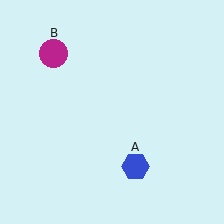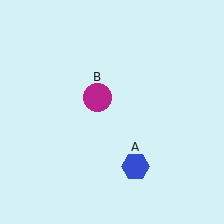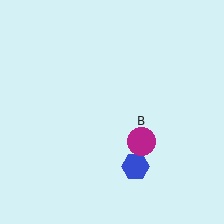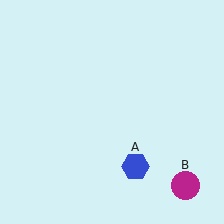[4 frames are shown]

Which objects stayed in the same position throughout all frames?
Blue hexagon (object A) remained stationary.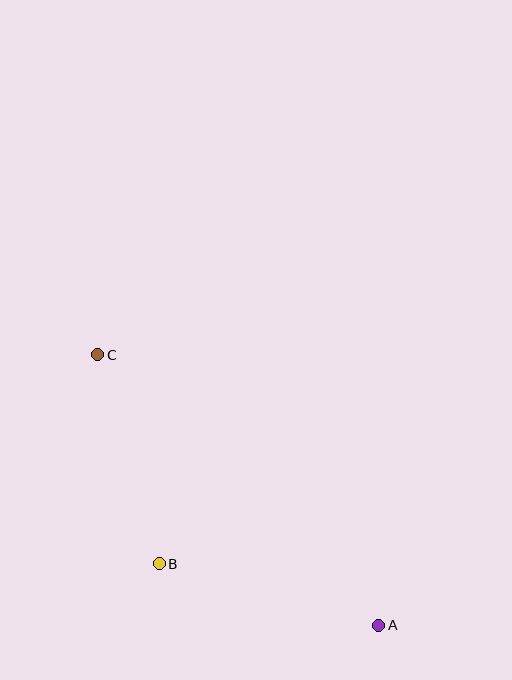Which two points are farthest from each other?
Points A and C are farthest from each other.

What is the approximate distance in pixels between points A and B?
The distance between A and B is approximately 228 pixels.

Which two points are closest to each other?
Points B and C are closest to each other.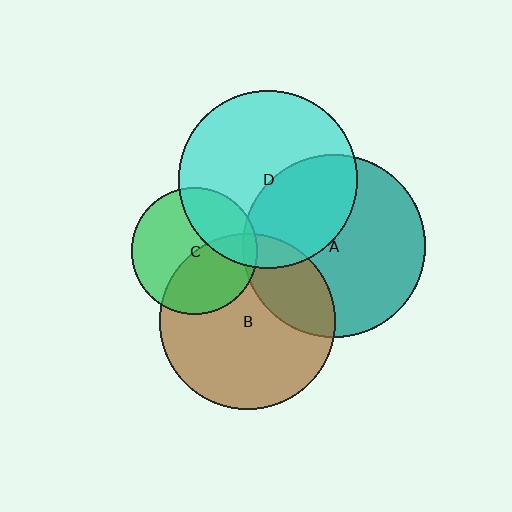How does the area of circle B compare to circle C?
Approximately 1.9 times.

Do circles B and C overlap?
Yes.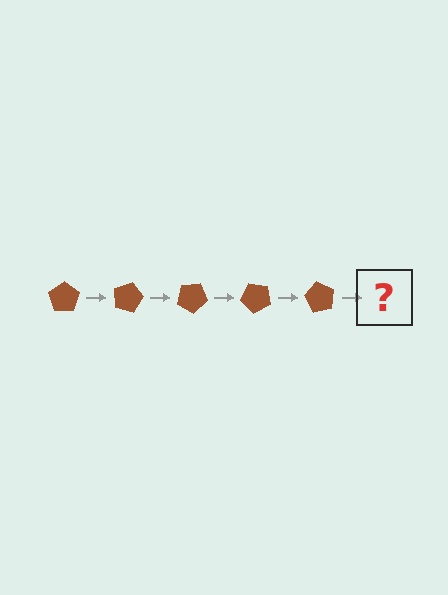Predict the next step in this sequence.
The next step is a brown pentagon rotated 75 degrees.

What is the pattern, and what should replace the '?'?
The pattern is that the pentagon rotates 15 degrees each step. The '?' should be a brown pentagon rotated 75 degrees.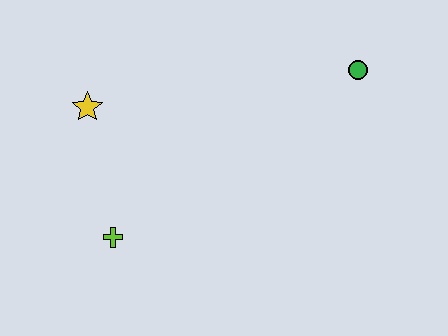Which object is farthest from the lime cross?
The green circle is farthest from the lime cross.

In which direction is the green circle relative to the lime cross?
The green circle is to the right of the lime cross.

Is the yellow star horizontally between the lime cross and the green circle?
No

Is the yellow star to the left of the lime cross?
Yes